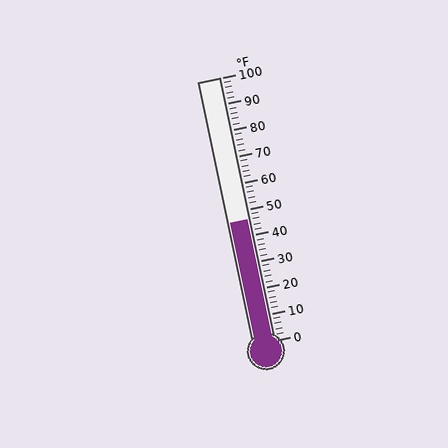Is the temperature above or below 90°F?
The temperature is below 90°F.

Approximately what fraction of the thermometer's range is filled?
The thermometer is filled to approximately 45% of its range.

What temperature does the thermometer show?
The thermometer shows approximately 46°F.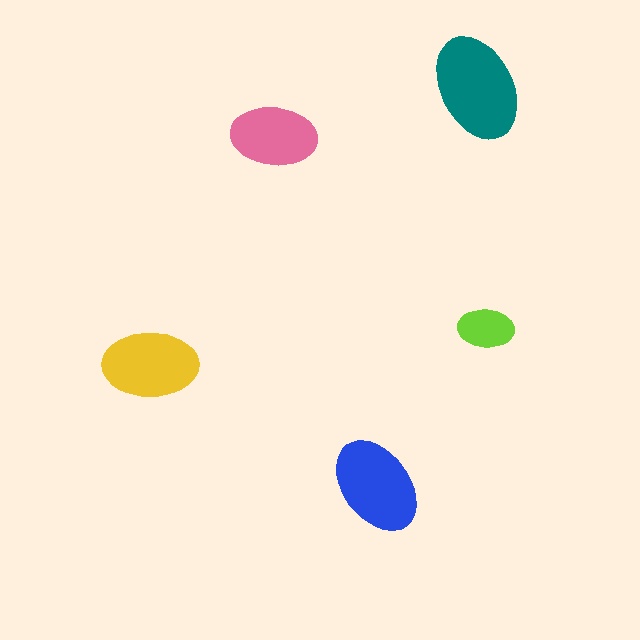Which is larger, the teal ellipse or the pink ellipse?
The teal one.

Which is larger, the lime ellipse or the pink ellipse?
The pink one.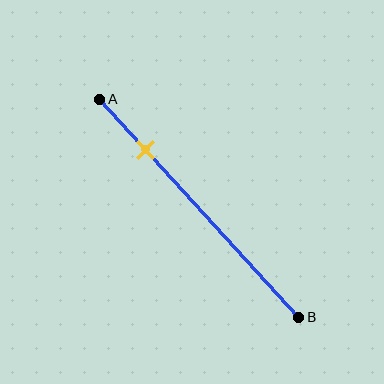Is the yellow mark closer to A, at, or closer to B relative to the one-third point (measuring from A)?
The yellow mark is closer to point A than the one-third point of segment AB.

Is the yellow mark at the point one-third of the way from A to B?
No, the mark is at about 25% from A, not at the 33% one-third point.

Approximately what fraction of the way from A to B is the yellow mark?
The yellow mark is approximately 25% of the way from A to B.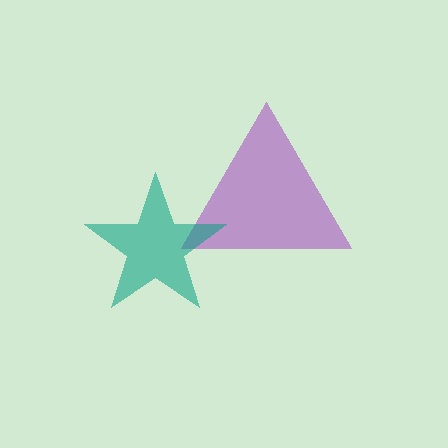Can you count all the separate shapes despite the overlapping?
Yes, there are 2 separate shapes.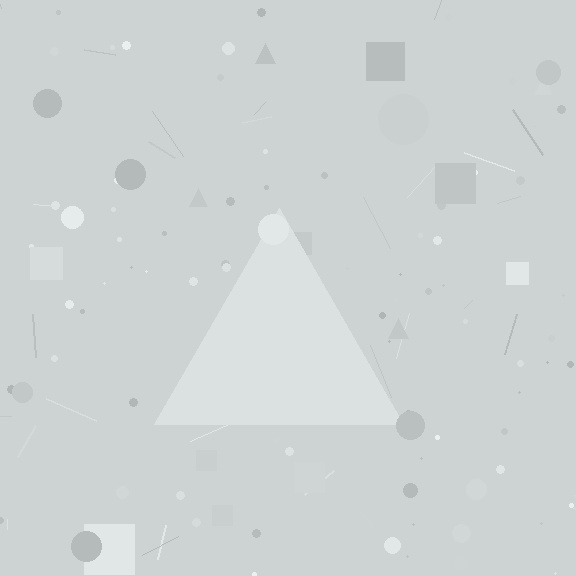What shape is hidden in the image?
A triangle is hidden in the image.